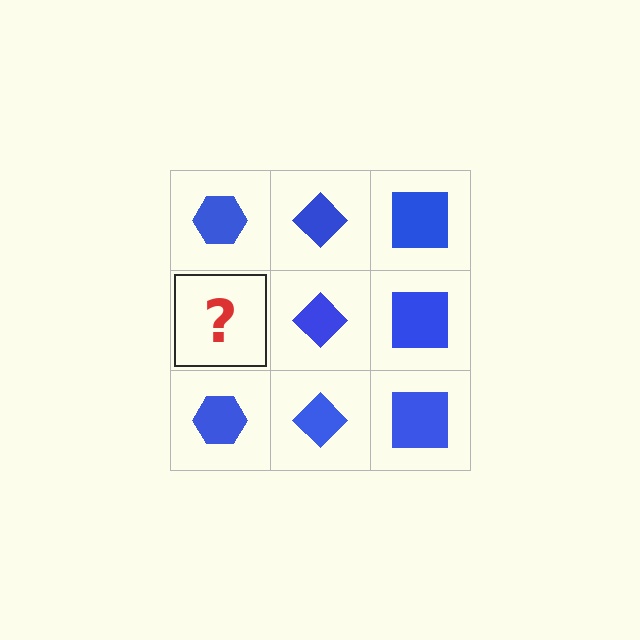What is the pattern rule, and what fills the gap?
The rule is that each column has a consistent shape. The gap should be filled with a blue hexagon.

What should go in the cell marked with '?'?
The missing cell should contain a blue hexagon.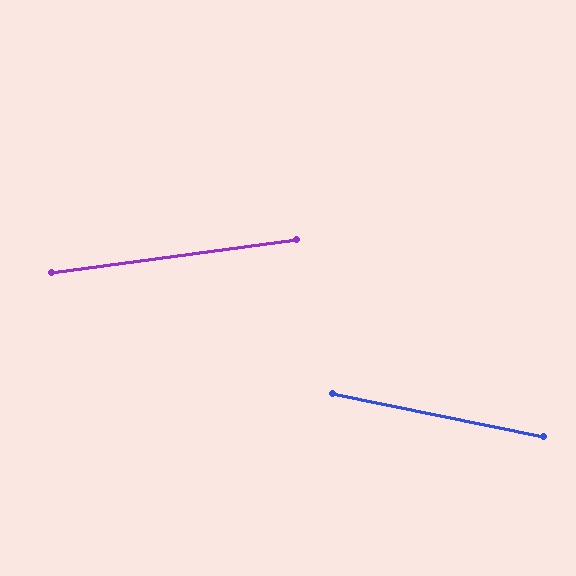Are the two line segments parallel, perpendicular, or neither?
Neither parallel nor perpendicular — they differ by about 19°.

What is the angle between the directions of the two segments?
Approximately 19 degrees.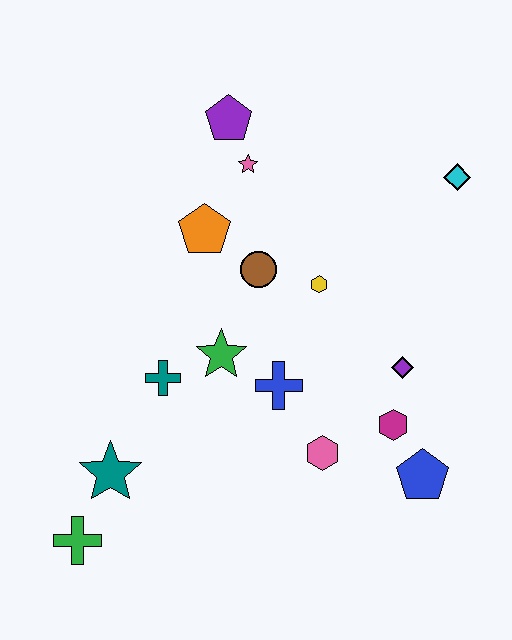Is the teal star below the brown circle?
Yes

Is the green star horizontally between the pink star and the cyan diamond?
No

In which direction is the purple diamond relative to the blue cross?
The purple diamond is to the right of the blue cross.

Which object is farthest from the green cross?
The cyan diamond is farthest from the green cross.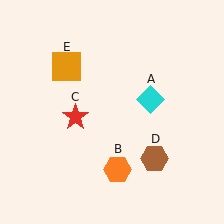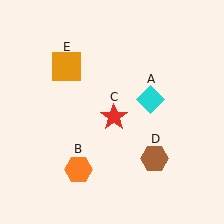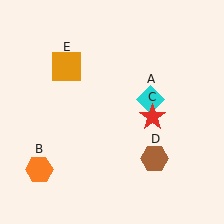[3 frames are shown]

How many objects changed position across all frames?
2 objects changed position: orange hexagon (object B), red star (object C).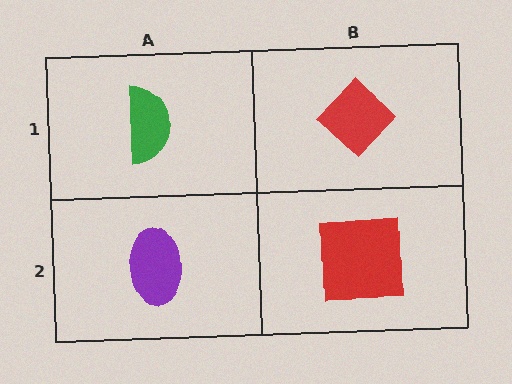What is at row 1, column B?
A red diamond.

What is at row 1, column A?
A green semicircle.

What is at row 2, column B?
A red square.